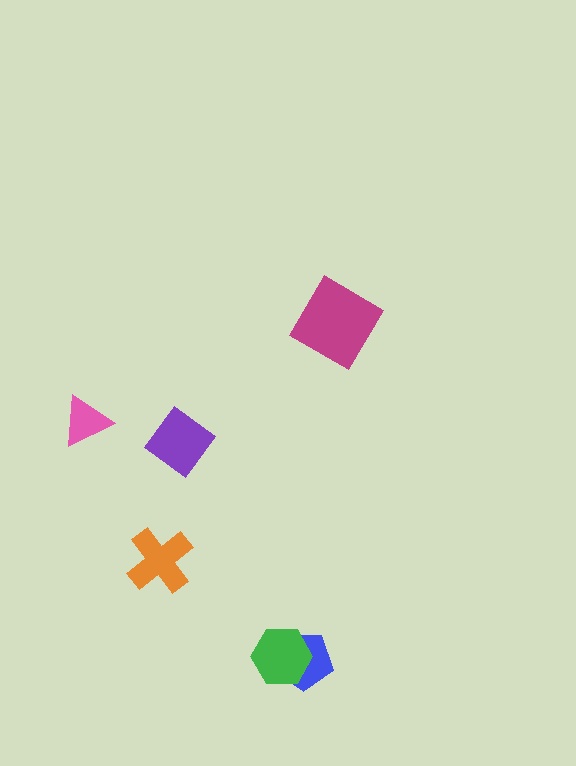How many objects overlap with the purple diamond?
0 objects overlap with the purple diamond.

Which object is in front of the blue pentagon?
The green hexagon is in front of the blue pentagon.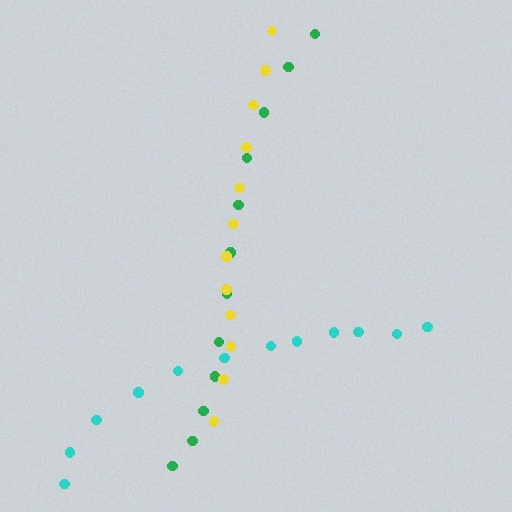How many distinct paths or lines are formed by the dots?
There are 3 distinct paths.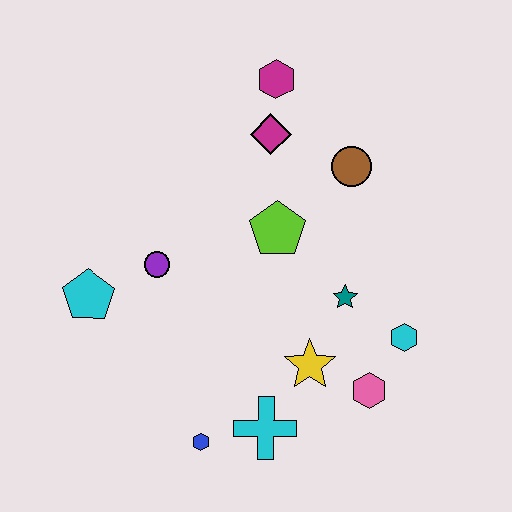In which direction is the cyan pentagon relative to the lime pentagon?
The cyan pentagon is to the left of the lime pentagon.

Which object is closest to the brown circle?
The magenta diamond is closest to the brown circle.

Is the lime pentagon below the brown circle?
Yes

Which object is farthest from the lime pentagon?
The blue hexagon is farthest from the lime pentagon.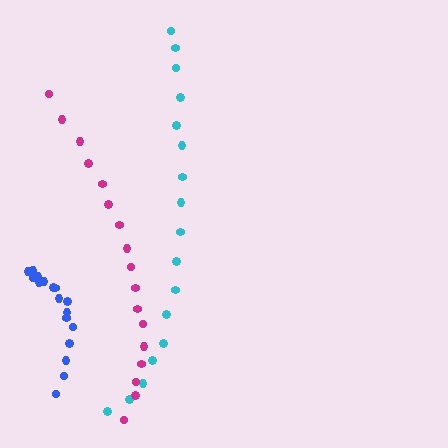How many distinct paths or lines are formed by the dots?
There are 3 distinct paths.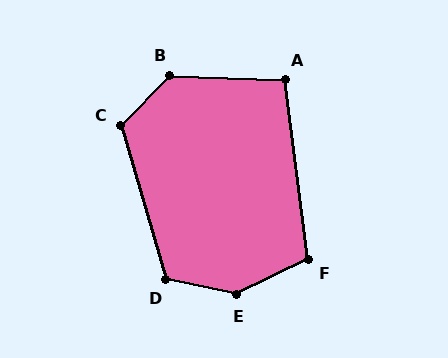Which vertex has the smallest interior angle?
A, at approximately 99 degrees.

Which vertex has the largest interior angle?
E, at approximately 142 degrees.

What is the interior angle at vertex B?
Approximately 133 degrees (obtuse).